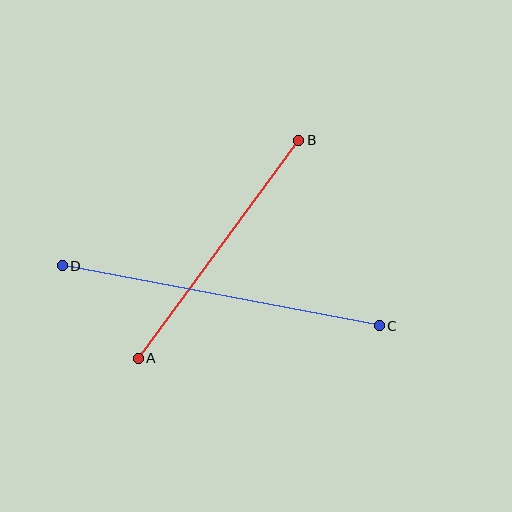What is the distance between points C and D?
The distance is approximately 323 pixels.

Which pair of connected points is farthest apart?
Points C and D are farthest apart.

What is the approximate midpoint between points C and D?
The midpoint is at approximately (221, 296) pixels.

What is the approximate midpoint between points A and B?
The midpoint is at approximately (218, 249) pixels.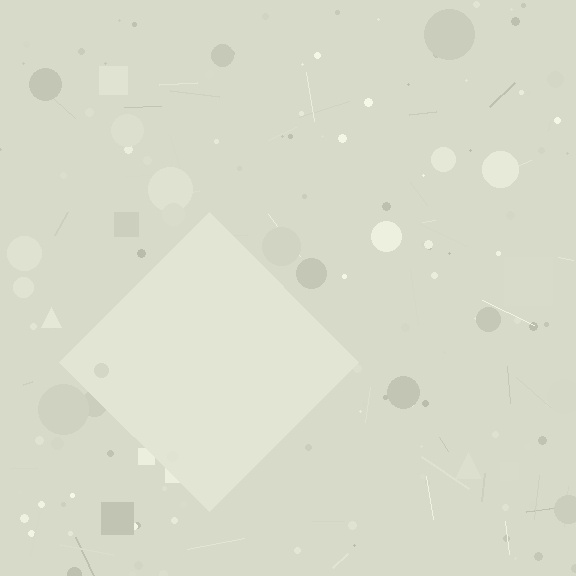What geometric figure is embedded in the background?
A diamond is embedded in the background.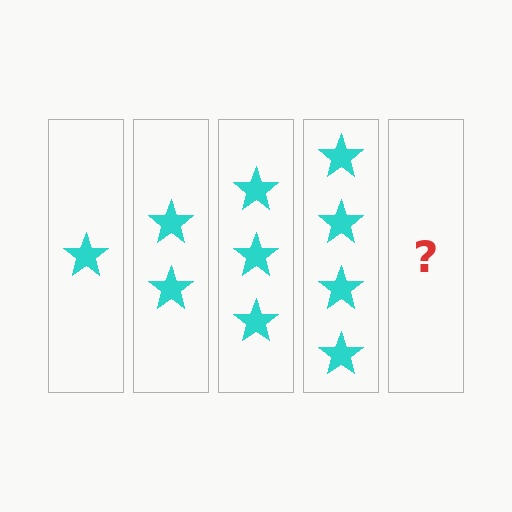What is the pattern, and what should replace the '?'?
The pattern is that each step adds one more star. The '?' should be 5 stars.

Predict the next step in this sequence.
The next step is 5 stars.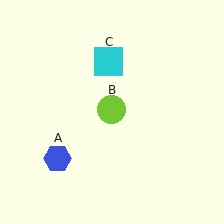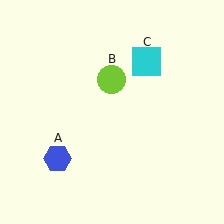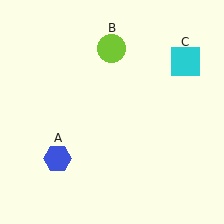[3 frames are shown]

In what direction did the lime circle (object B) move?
The lime circle (object B) moved up.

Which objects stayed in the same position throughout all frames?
Blue hexagon (object A) remained stationary.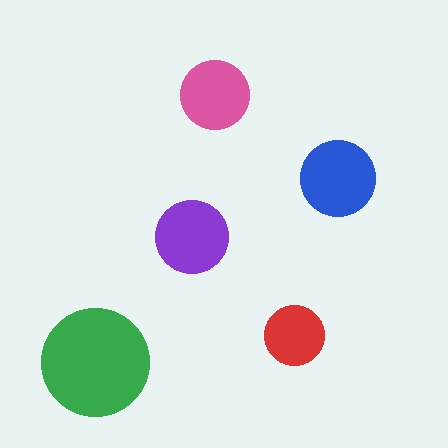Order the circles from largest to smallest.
the green one, the blue one, the purple one, the pink one, the red one.